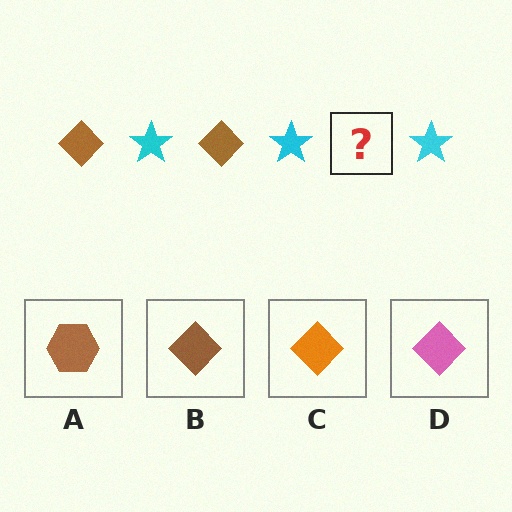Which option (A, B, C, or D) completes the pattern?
B.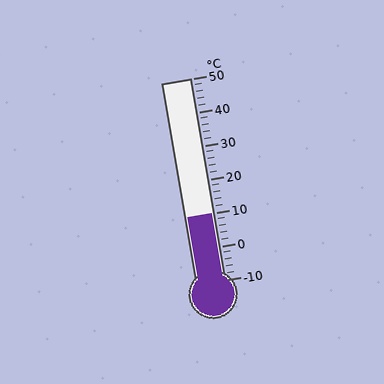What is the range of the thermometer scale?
The thermometer scale ranges from -10°C to 50°C.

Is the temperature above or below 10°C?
The temperature is at 10°C.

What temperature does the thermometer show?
The thermometer shows approximately 10°C.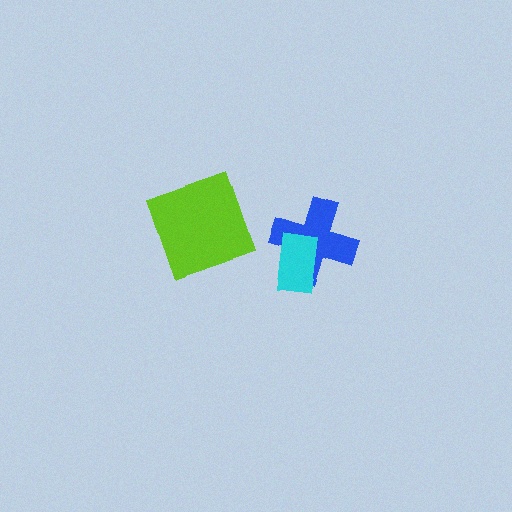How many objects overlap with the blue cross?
1 object overlaps with the blue cross.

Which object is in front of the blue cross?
The cyan rectangle is in front of the blue cross.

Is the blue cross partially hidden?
Yes, it is partially covered by another shape.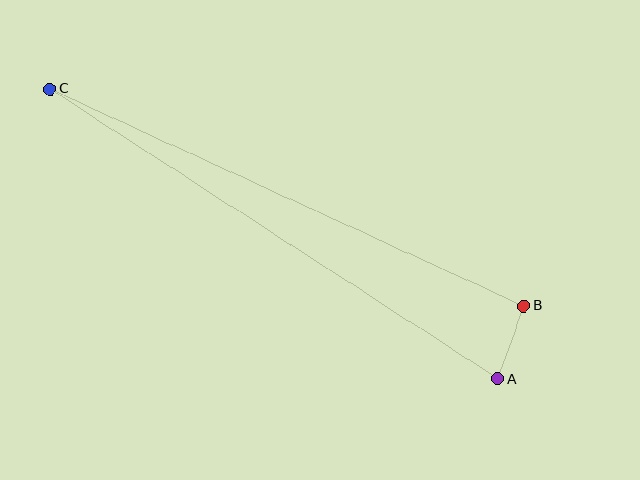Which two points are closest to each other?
Points A and B are closest to each other.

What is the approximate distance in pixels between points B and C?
The distance between B and C is approximately 521 pixels.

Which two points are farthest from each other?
Points A and C are farthest from each other.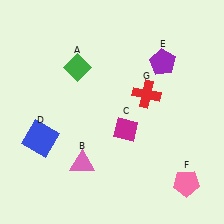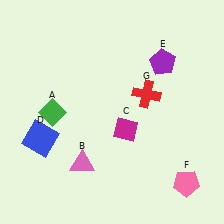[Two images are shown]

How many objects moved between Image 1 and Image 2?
1 object moved between the two images.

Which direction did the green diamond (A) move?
The green diamond (A) moved down.